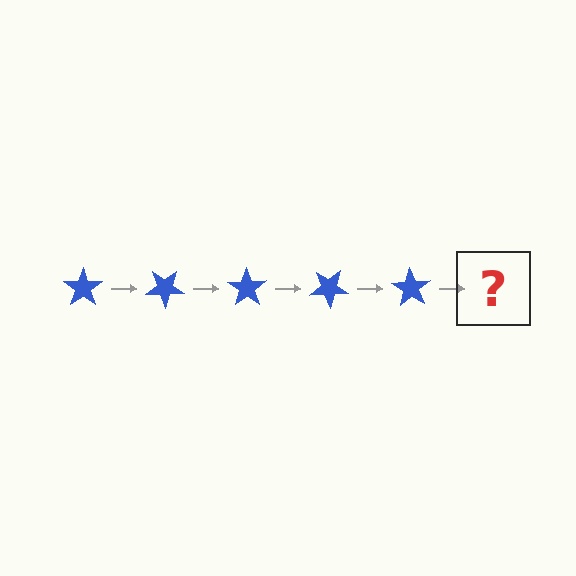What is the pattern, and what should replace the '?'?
The pattern is that the star rotates 35 degrees each step. The '?' should be a blue star rotated 175 degrees.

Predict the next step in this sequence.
The next step is a blue star rotated 175 degrees.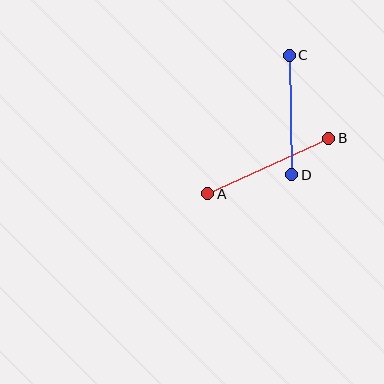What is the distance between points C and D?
The distance is approximately 120 pixels.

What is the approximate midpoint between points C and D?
The midpoint is at approximately (290, 115) pixels.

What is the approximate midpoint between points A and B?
The midpoint is at approximately (268, 166) pixels.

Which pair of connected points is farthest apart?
Points A and B are farthest apart.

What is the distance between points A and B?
The distance is approximately 134 pixels.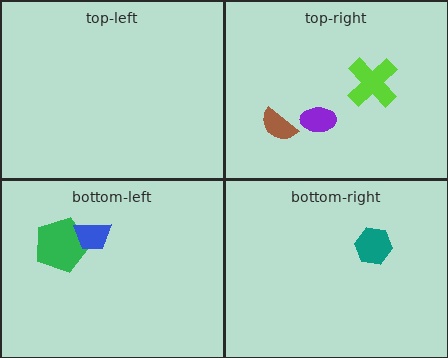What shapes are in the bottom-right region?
The teal hexagon.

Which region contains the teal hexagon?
The bottom-right region.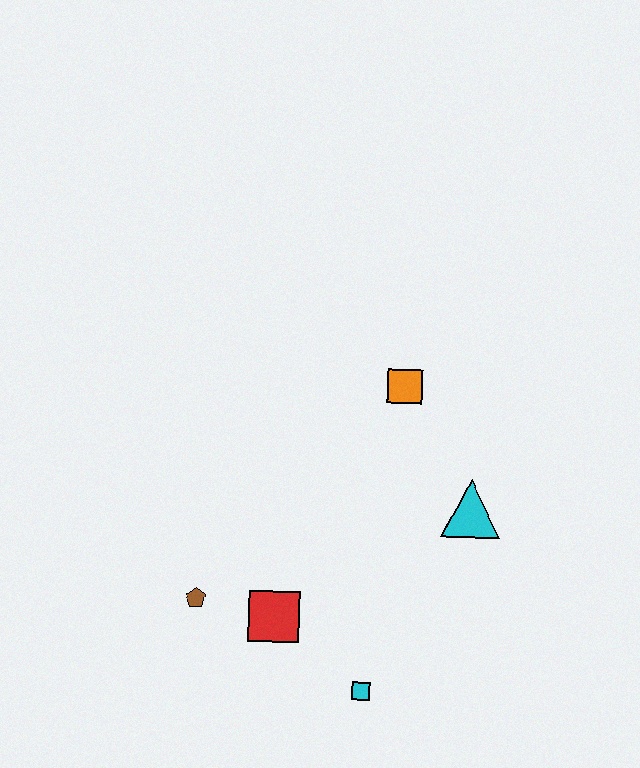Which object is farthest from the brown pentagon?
The orange square is farthest from the brown pentagon.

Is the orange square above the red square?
Yes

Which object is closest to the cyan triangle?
The orange square is closest to the cyan triangle.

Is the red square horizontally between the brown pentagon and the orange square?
Yes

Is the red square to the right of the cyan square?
No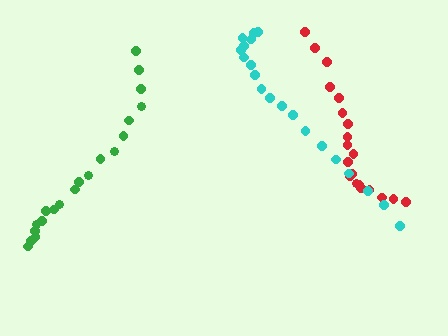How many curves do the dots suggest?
There are 3 distinct paths.